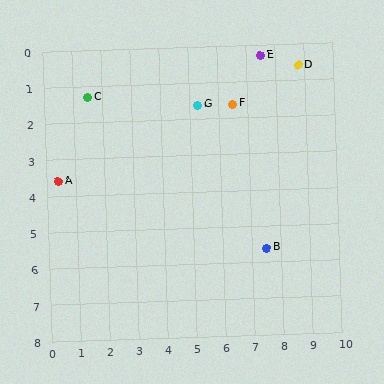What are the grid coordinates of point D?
Point D is at approximately (8.8, 0.6).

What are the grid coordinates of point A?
Point A is at approximately (0.4, 3.6).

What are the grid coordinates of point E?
Point E is at approximately (7.5, 0.3).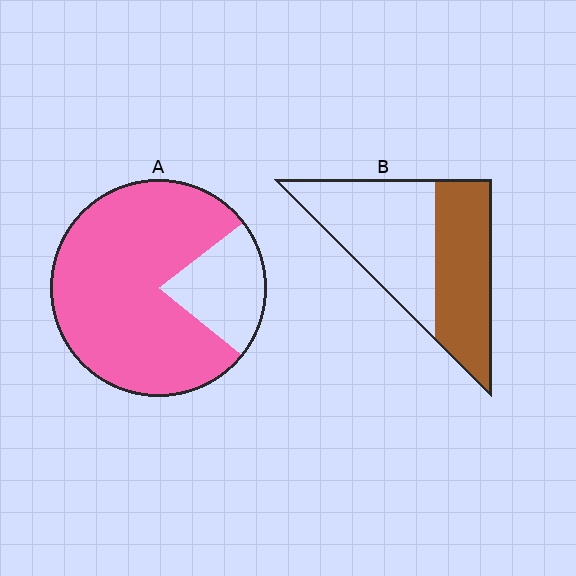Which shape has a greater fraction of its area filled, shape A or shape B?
Shape A.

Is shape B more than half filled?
No.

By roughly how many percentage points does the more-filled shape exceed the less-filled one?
By roughly 35 percentage points (A over B).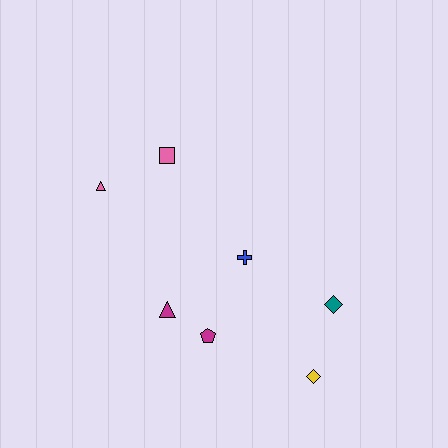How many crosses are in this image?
There is 1 cross.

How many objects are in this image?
There are 7 objects.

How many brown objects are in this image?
There are no brown objects.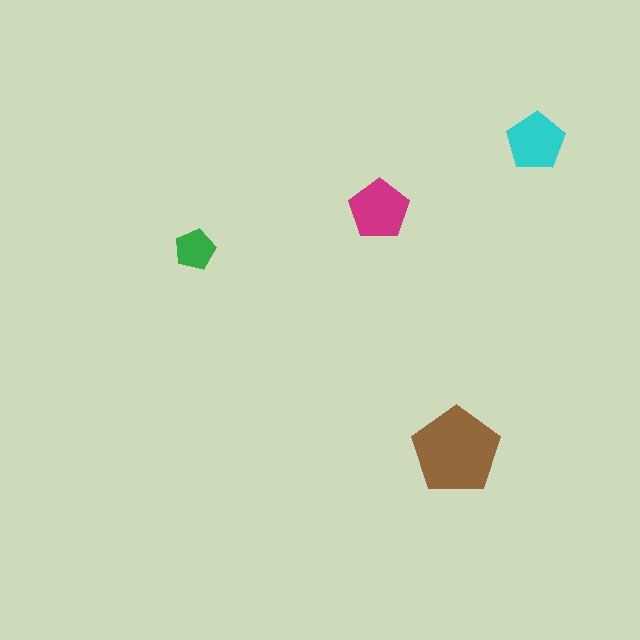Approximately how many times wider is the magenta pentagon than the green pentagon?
About 1.5 times wider.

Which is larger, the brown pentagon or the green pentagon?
The brown one.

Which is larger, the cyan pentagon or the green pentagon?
The cyan one.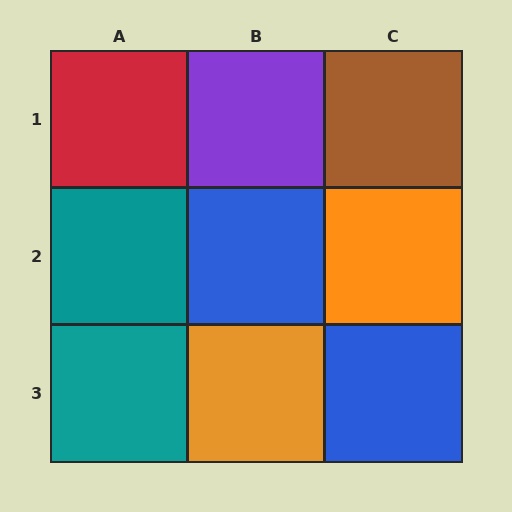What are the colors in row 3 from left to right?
Teal, orange, blue.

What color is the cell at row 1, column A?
Red.